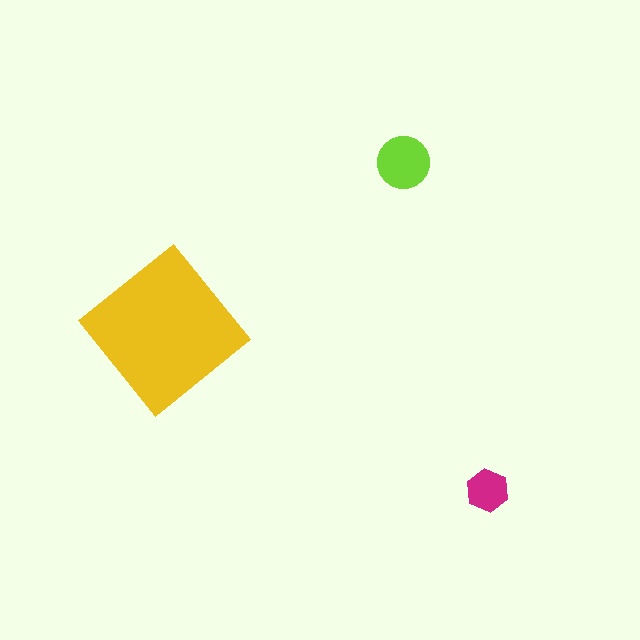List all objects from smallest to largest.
The magenta hexagon, the lime circle, the yellow diamond.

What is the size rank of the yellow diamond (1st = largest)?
1st.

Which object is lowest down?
The magenta hexagon is bottommost.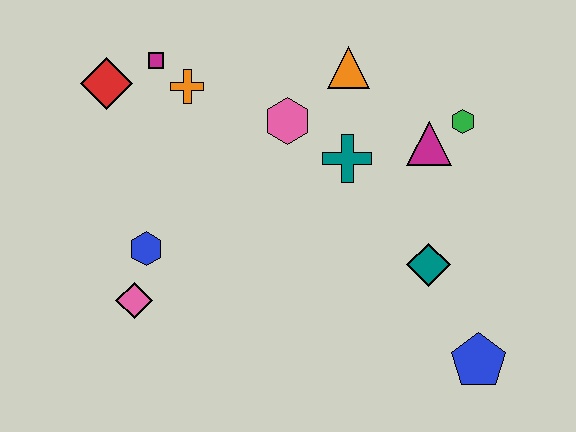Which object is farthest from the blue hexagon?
The blue pentagon is farthest from the blue hexagon.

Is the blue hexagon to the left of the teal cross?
Yes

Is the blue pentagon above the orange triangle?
No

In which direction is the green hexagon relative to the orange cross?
The green hexagon is to the right of the orange cross.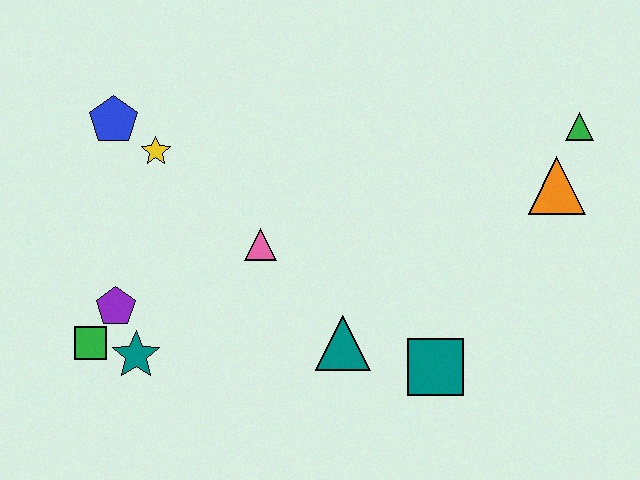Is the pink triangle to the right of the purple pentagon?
Yes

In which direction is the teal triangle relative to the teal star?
The teal triangle is to the right of the teal star.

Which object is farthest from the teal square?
The blue pentagon is farthest from the teal square.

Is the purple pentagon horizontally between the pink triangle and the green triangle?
No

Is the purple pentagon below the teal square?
No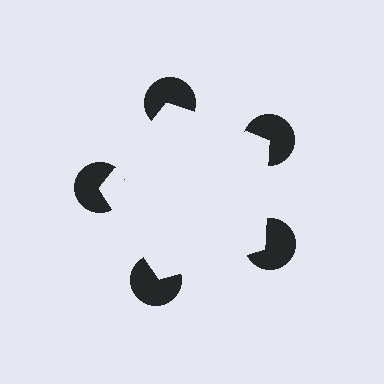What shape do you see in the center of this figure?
An illusory pentagon — its edges are inferred from the aligned wedge cuts in the pac-man discs, not physically drawn.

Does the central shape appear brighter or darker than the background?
It typically appears slightly brighter than the background, even though no actual brightness change is drawn.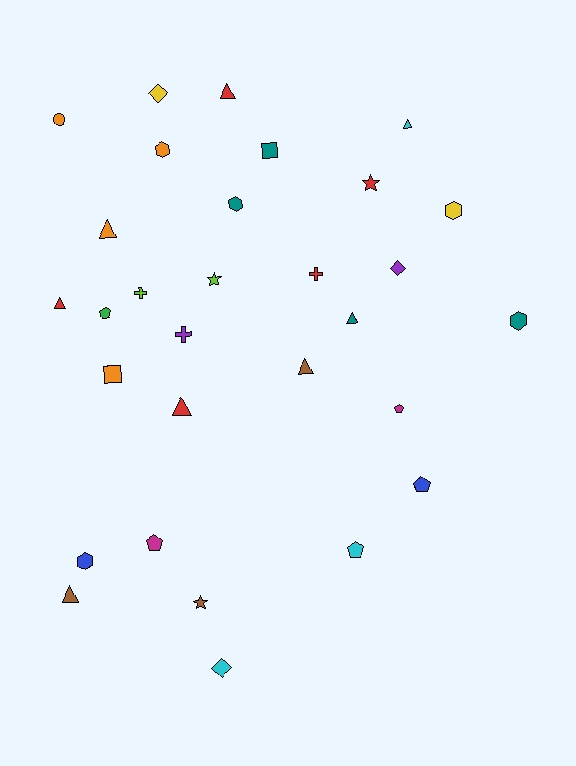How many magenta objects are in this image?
There are 2 magenta objects.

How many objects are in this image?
There are 30 objects.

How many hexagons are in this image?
There are 5 hexagons.